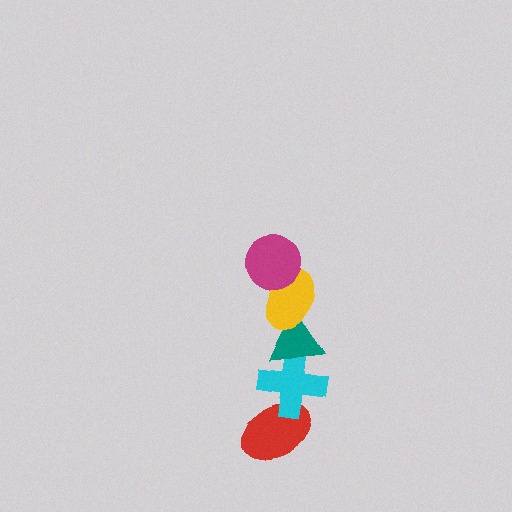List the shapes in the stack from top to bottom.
From top to bottom: the magenta circle, the yellow ellipse, the teal triangle, the cyan cross, the red ellipse.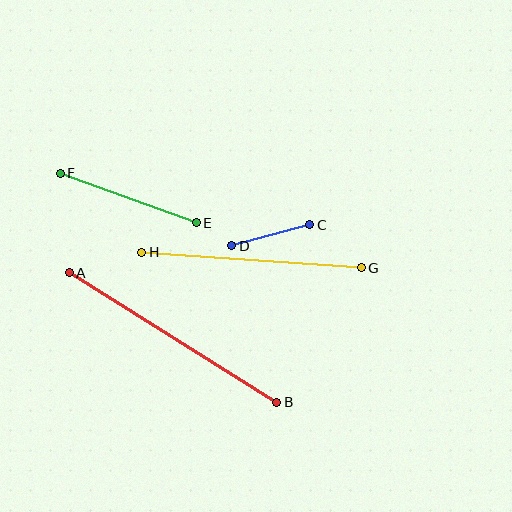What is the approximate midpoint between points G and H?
The midpoint is at approximately (252, 260) pixels.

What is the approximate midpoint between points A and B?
The midpoint is at approximately (173, 338) pixels.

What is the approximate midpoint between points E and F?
The midpoint is at approximately (128, 198) pixels.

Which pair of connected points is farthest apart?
Points A and B are farthest apart.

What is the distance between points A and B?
The distance is approximately 245 pixels.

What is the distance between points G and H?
The distance is approximately 220 pixels.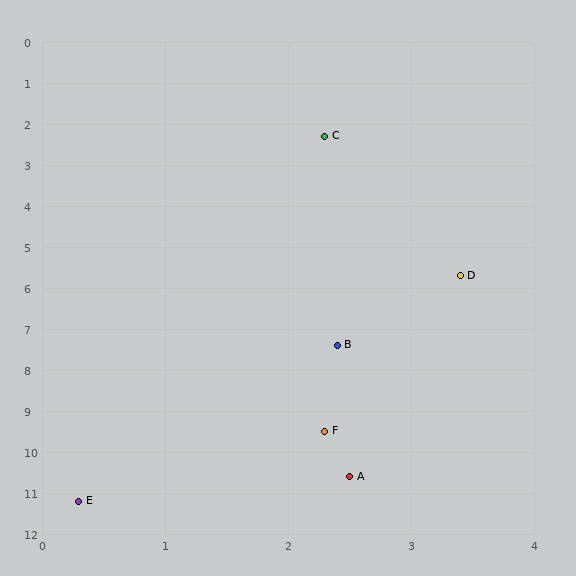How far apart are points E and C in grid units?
Points E and C are about 9.1 grid units apart.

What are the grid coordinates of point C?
Point C is at approximately (2.3, 2.3).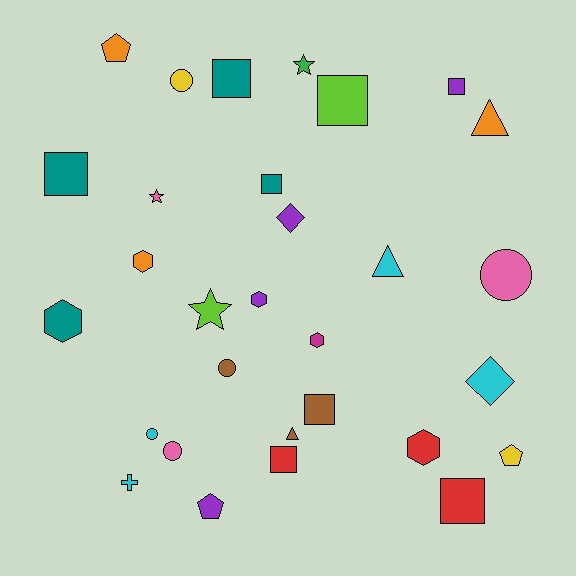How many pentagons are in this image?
There are 3 pentagons.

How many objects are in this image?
There are 30 objects.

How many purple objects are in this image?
There are 4 purple objects.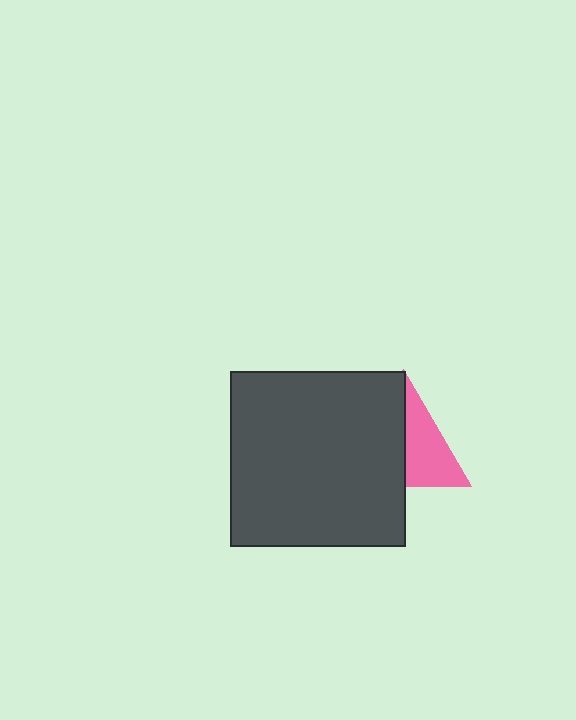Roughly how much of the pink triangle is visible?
About half of it is visible (roughly 47%).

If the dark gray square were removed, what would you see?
You would see the complete pink triangle.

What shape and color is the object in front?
The object in front is a dark gray square.